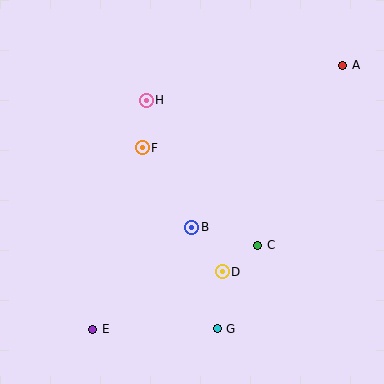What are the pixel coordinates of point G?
Point G is at (217, 329).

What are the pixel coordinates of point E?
Point E is at (93, 329).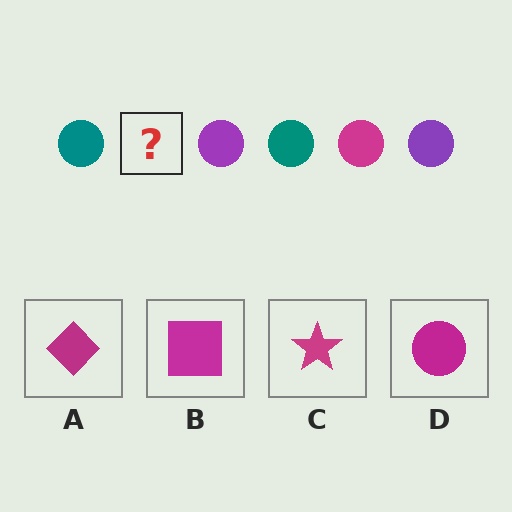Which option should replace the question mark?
Option D.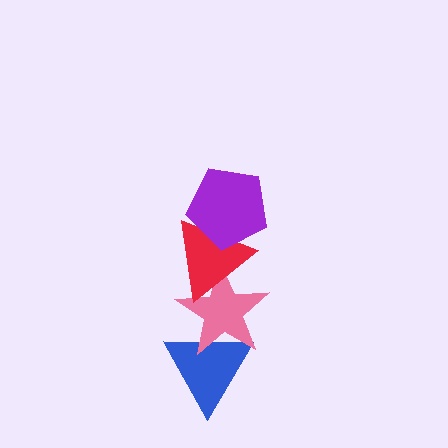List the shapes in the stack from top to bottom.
From top to bottom: the purple pentagon, the red triangle, the pink star, the blue triangle.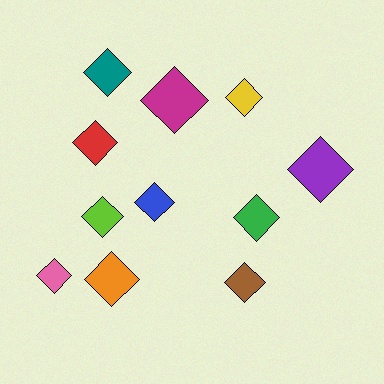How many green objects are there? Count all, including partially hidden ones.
There is 1 green object.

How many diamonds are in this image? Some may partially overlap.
There are 11 diamonds.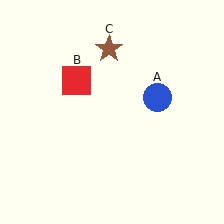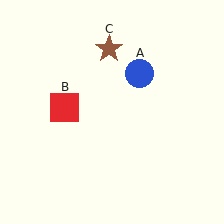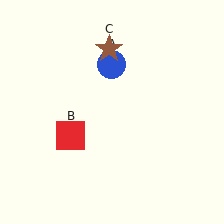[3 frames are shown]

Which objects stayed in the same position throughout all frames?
Brown star (object C) remained stationary.